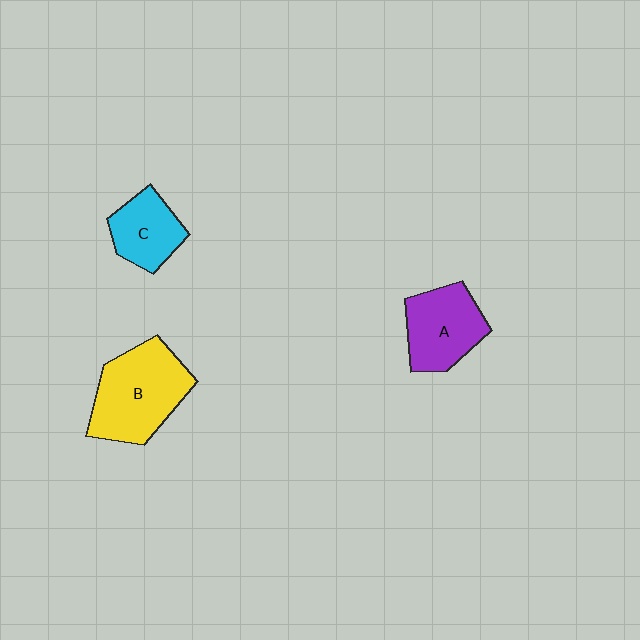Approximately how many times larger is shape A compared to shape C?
Approximately 1.3 times.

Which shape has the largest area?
Shape B (yellow).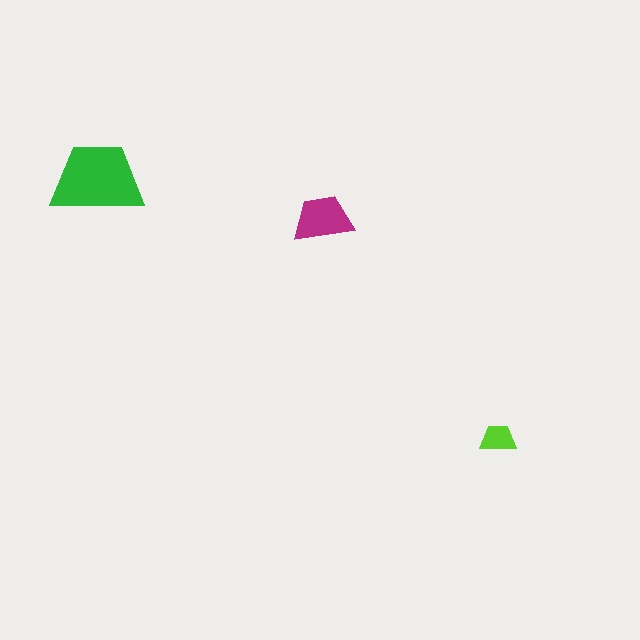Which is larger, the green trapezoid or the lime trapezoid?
The green one.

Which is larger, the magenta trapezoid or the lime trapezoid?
The magenta one.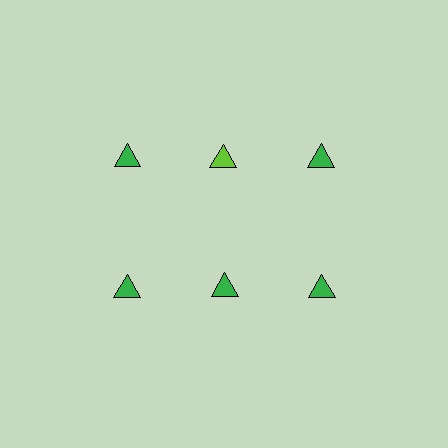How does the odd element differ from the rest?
It has a different color: lime instead of green.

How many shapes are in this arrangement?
There are 6 shapes arranged in a grid pattern.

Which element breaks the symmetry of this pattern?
The lime triangle in the top row, second from left column breaks the symmetry. All other shapes are green triangles.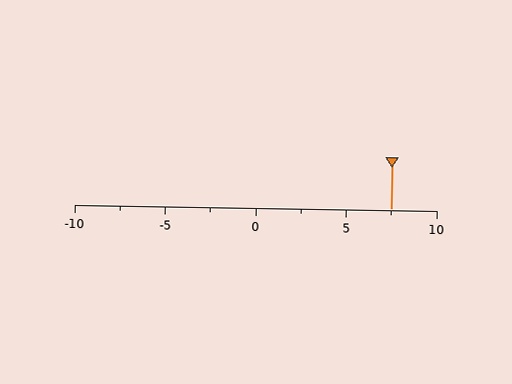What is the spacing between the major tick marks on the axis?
The major ticks are spaced 5 apart.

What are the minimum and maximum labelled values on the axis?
The axis runs from -10 to 10.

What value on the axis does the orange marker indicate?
The marker indicates approximately 7.5.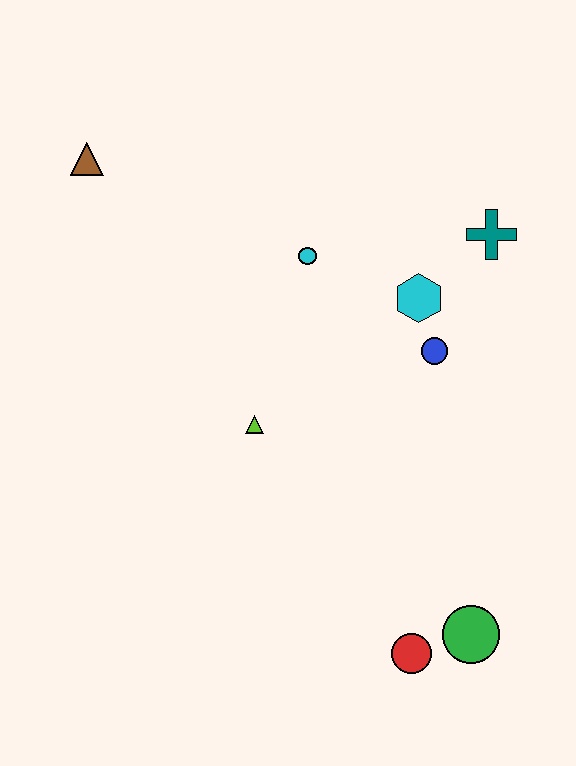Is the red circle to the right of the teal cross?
No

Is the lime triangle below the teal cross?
Yes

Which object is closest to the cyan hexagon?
The blue circle is closest to the cyan hexagon.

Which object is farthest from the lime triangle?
The brown triangle is farthest from the lime triangle.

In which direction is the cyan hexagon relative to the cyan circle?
The cyan hexagon is to the right of the cyan circle.